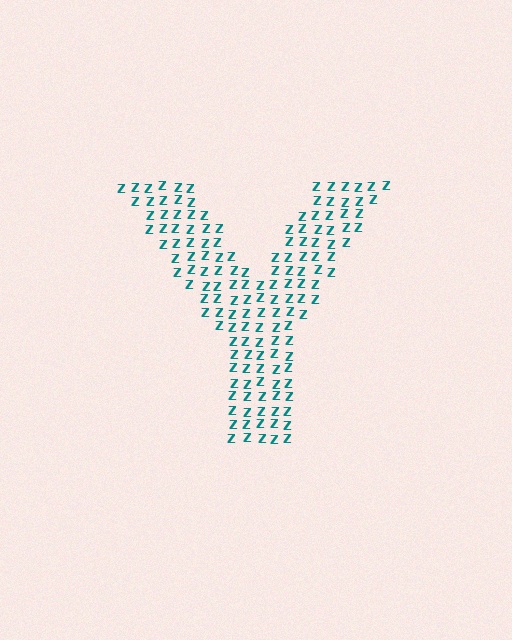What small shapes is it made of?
It is made of small letter Z's.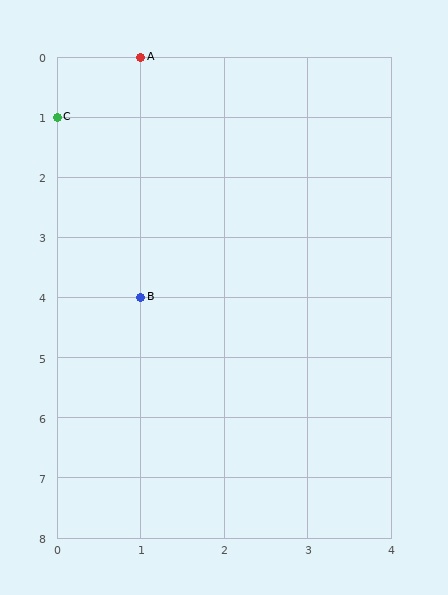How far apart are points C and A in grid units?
Points C and A are 1 column and 1 row apart (about 1.4 grid units diagonally).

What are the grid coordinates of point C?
Point C is at grid coordinates (0, 1).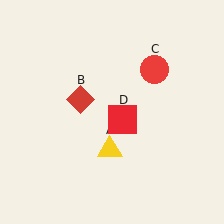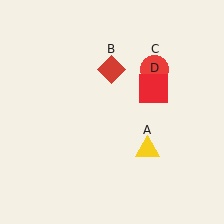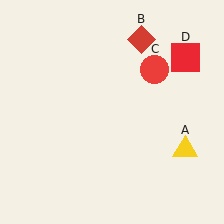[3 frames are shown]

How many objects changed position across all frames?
3 objects changed position: yellow triangle (object A), red diamond (object B), red square (object D).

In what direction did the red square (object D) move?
The red square (object D) moved up and to the right.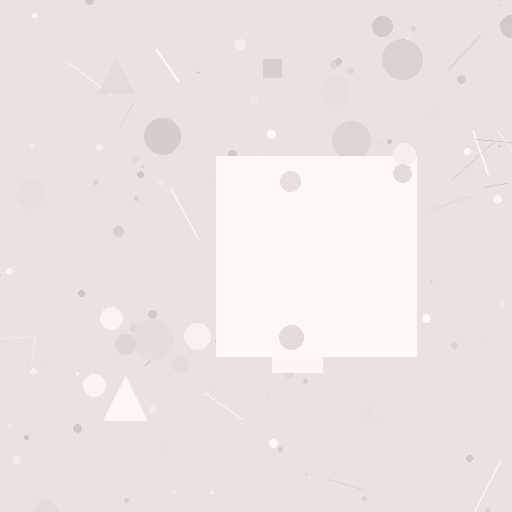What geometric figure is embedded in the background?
A square is embedded in the background.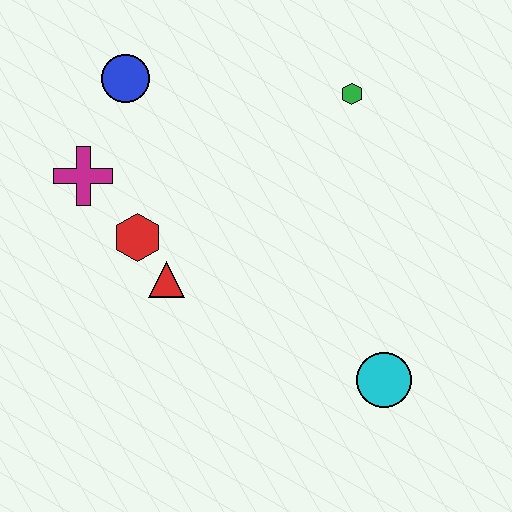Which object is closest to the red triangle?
The red hexagon is closest to the red triangle.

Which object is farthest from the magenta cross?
The cyan circle is farthest from the magenta cross.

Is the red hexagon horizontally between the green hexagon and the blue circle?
Yes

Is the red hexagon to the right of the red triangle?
No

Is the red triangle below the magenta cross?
Yes